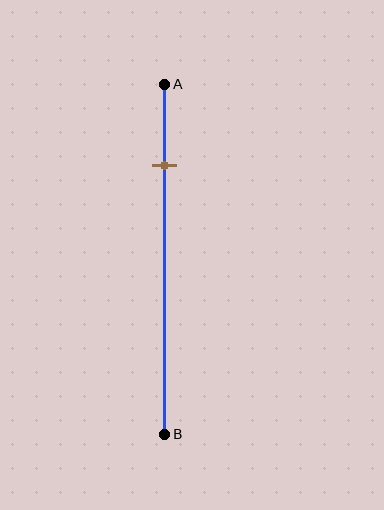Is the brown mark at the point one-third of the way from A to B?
No, the mark is at about 25% from A, not at the 33% one-third point.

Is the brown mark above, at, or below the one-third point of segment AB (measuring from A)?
The brown mark is above the one-third point of segment AB.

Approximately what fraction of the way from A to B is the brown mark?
The brown mark is approximately 25% of the way from A to B.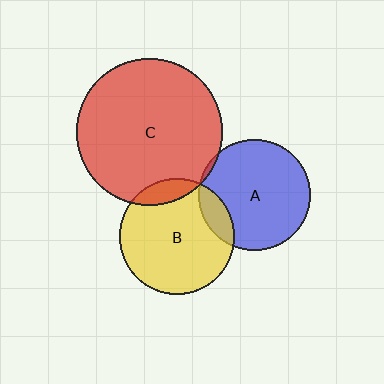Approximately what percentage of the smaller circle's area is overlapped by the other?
Approximately 15%.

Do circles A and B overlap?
Yes.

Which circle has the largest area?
Circle C (red).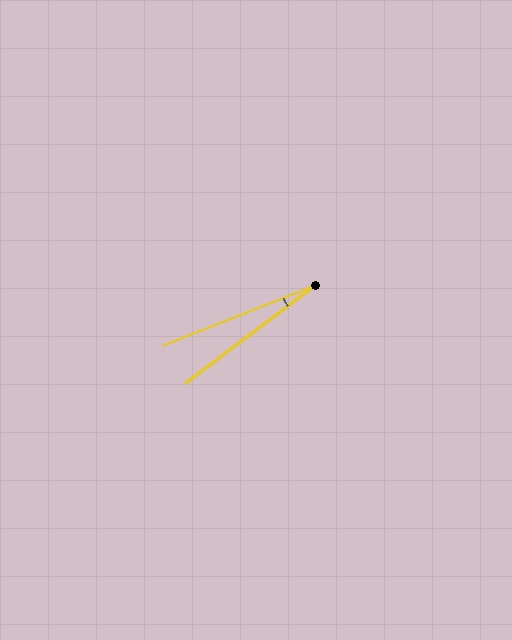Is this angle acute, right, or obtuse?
It is acute.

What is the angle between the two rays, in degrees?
Approximately 16 degrees.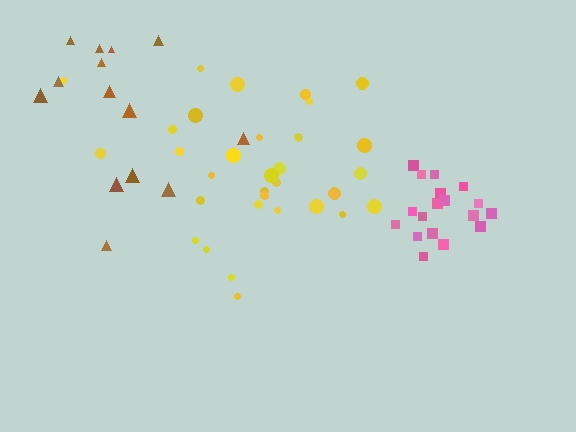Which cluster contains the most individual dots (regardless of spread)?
Yellow (32).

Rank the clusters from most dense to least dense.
pink, yellow, brown.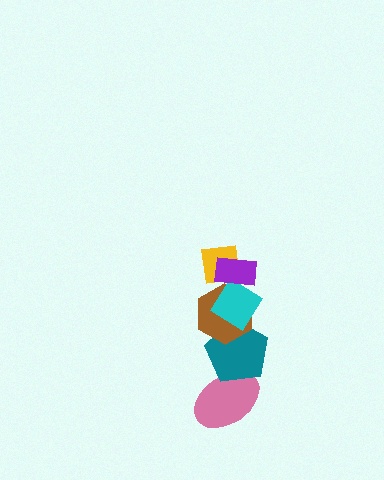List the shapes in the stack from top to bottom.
From top to bottom: the purple rectangle, the yellow square, the cyan diamond, the brown hexagon, the teal pentagon, the pink ellipse.